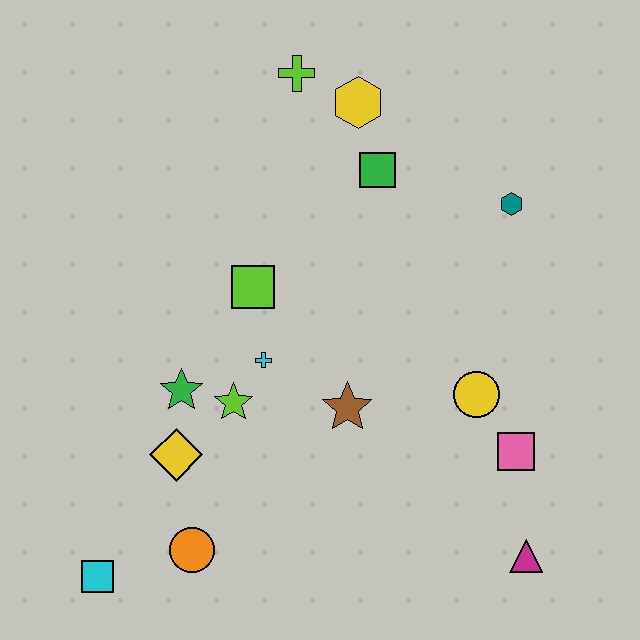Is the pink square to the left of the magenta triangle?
Yes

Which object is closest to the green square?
The yellow hexagon is closest to the green square.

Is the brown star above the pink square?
Yes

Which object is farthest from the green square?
The cyan square is farthest from the green square.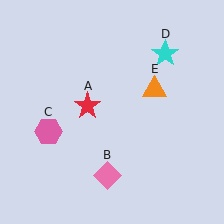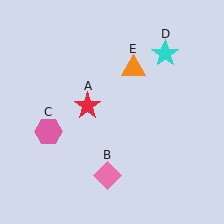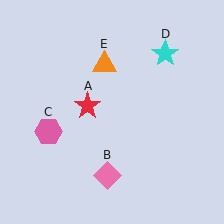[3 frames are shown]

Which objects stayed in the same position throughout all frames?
Red star (object A) and pink diamond (object B) and pink hexagon (object C) and cyan star (object D) remained stationary.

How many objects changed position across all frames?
1 object changed position: orange triangle (object E).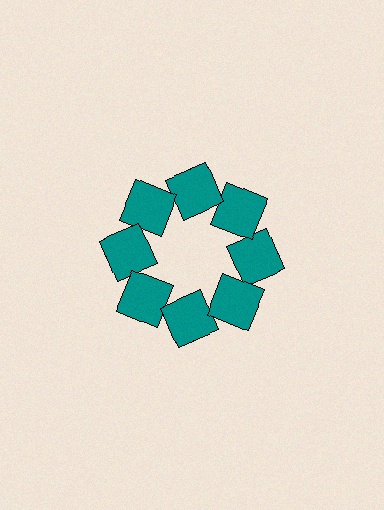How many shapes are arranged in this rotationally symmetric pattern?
There are 8 shapes, arranged in 8 groups of 1.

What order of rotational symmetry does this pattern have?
This pattern has 8-fold rotational symmetry.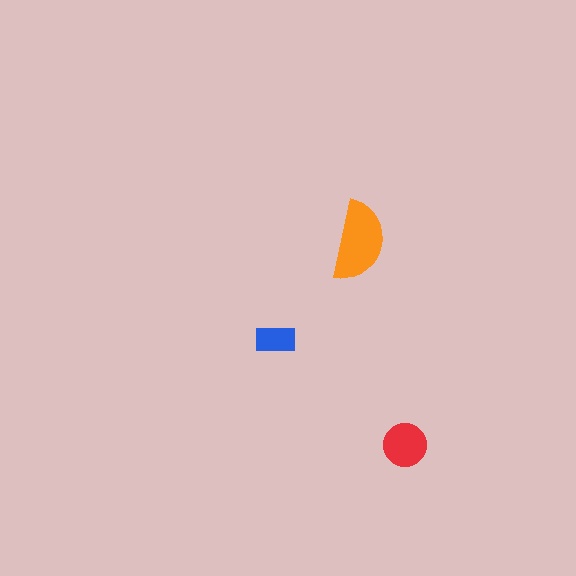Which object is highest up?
The orange semicircle is topmost.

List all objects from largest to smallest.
The orange semicircle, the red circle, the blue rectangle.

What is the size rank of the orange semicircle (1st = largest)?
1st.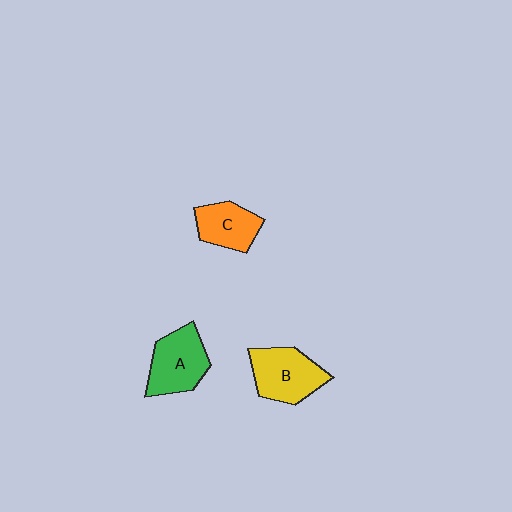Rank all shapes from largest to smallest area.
From largest to smallest: B (yellow), A (green), C (orange).